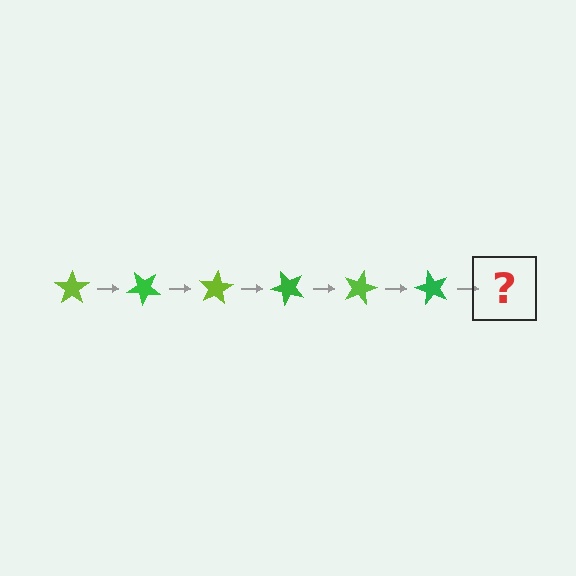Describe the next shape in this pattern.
It should be a lime star, rotated 240 degrees from the start.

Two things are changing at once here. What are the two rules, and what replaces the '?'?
The two rules are that it rotates 40 degrees each step and the color cycles through lime and green. The '?' should be a lime star, rotated 240 degrees from the start.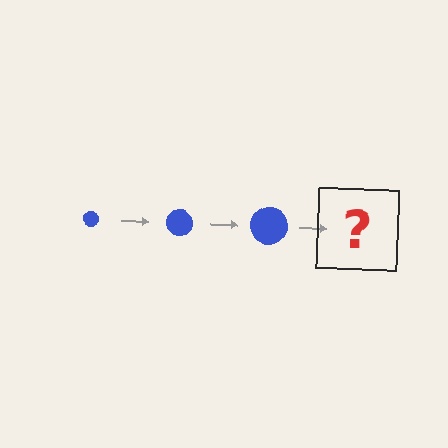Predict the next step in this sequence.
The next step is a blue circle, larger than the previous one.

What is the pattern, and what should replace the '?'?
The pattern is that the circle gets progressively larger each step. The '?' should be a blue circle, larger than the previous one.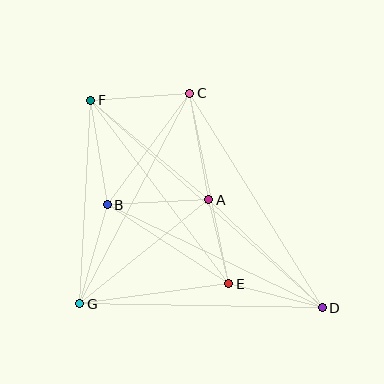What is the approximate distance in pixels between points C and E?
The distance between C and E is approximately 195 pixels.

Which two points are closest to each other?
Points A and E are closest to each other.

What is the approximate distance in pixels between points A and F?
The distance between A and F is approximately 154 pixels.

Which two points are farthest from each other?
Points D and F are farthest from each other.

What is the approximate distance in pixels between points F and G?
The distance between F and G is approximately 204 pixels.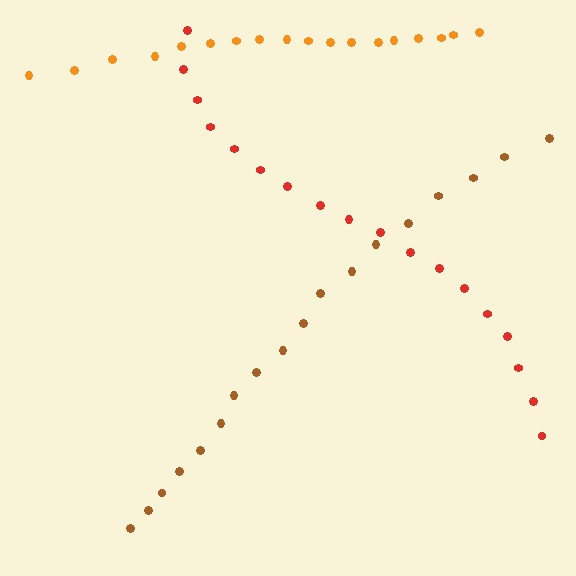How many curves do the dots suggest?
There are 3 distinct paths.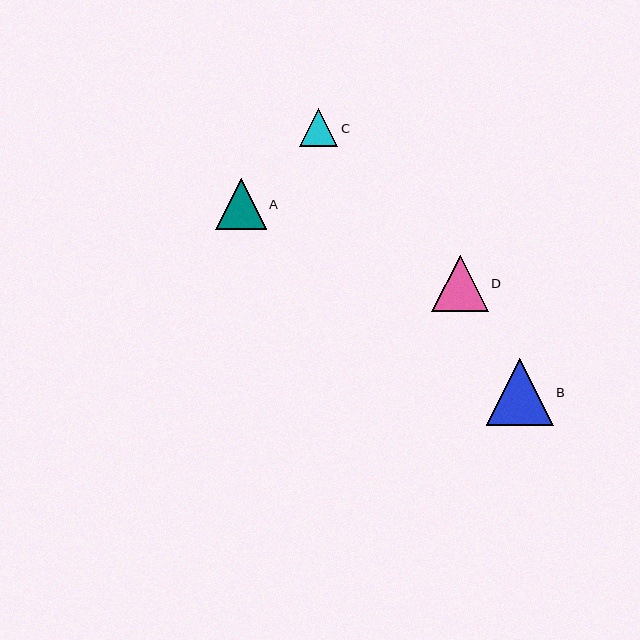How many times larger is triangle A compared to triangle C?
Triangle A is approximately 1.3 times the size of triangle C.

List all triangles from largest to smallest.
From largest to smallest: B, D, A, C.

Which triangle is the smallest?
Triangle C is the smallest with a size of approximately 38 pixels.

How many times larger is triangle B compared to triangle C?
Triangle B is approximately 1.8 times the size of triangle C.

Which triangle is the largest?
Triangle B is the largest with a size of approximately 67 pixels.